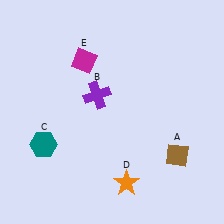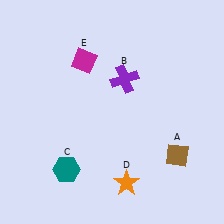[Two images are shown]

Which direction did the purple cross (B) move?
The purple cross (B) moved right.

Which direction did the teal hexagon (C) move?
The teal hexagon (C) moved down.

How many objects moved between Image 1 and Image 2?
2 objects moved between the two images.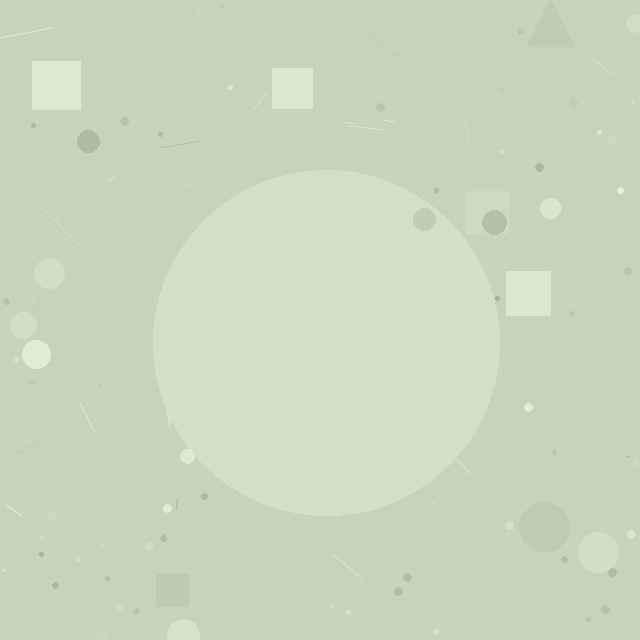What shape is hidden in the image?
A circle is hidden in the image.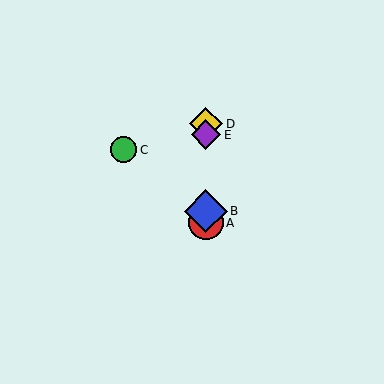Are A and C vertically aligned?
No, A is at x≈206 and C is at x≈124.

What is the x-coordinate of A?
Object A is at x≈206.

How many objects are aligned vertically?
4 objects (A, B, D, E) are aligned vertically.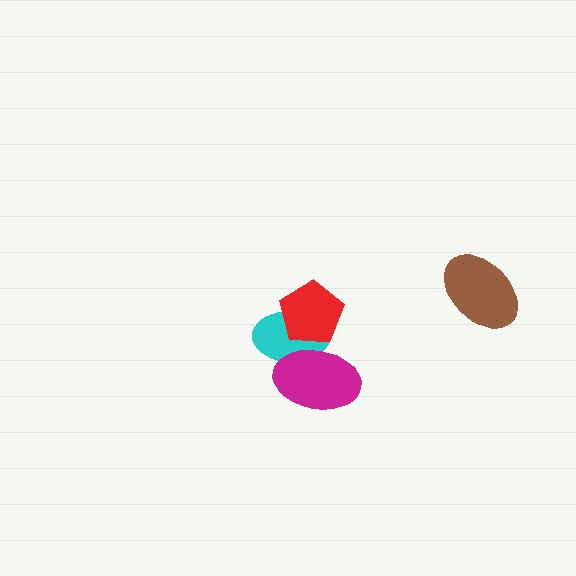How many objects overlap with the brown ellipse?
0 objects overlap with the brown ellipse.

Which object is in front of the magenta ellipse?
The red pentagon is in front of the magenta ellipse.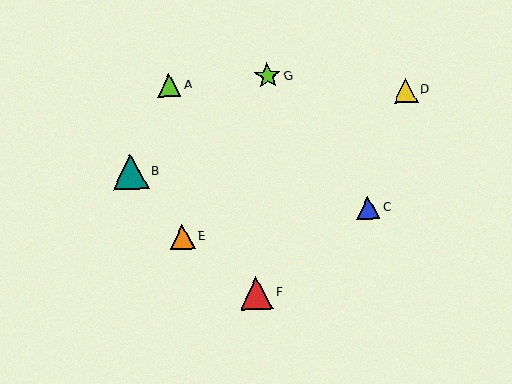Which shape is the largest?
The teal triangle (labeled B) is the largest.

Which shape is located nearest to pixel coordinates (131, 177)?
The teal triangle (labeled B) at (131, 172) is nearest to that location.